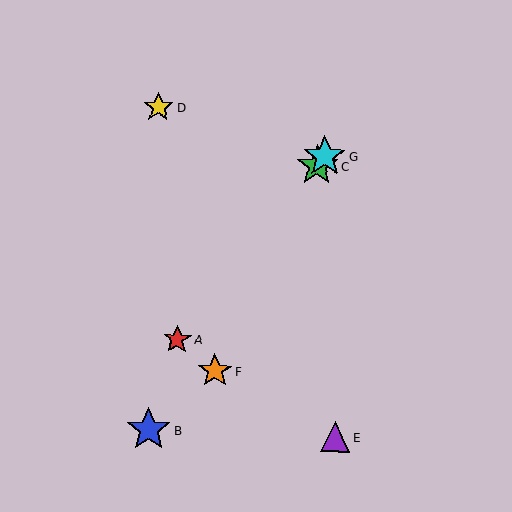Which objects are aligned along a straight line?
Objects A, C, G are aligned along a straight line.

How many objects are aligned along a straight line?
3 objects (A, C, G) are aligned along a straight line.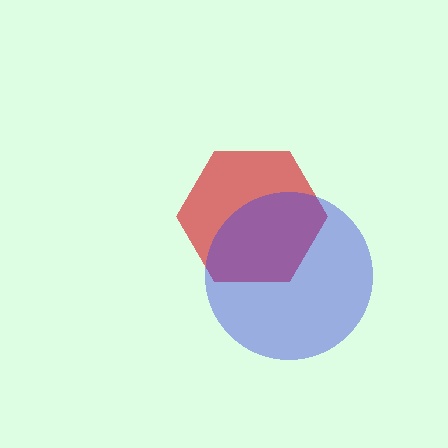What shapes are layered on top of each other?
The layered shapes are: a red hexagon, a blue circle.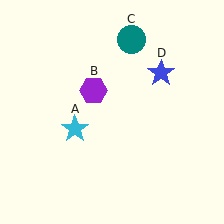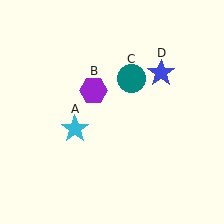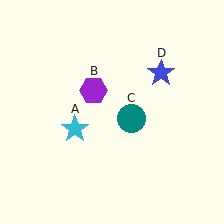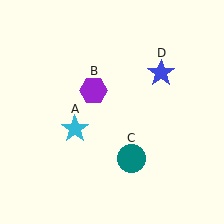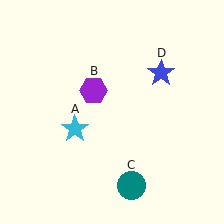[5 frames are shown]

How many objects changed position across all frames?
1 object changed position: teal circle (object C).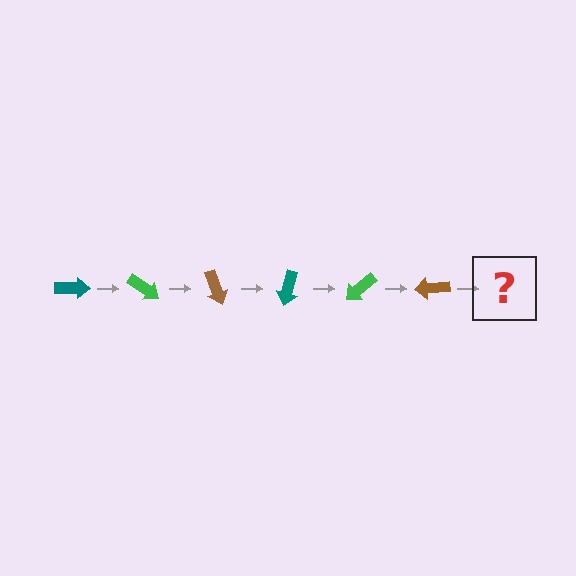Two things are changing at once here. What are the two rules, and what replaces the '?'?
The two rules are that it rotates 35 degrees each step and the color cycles through teal, green, and brown. The '?' should be a teal arrow, rotated 210 degrees from the start.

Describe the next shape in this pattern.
It should be a teal arrow, rotated 210 degrees from the start.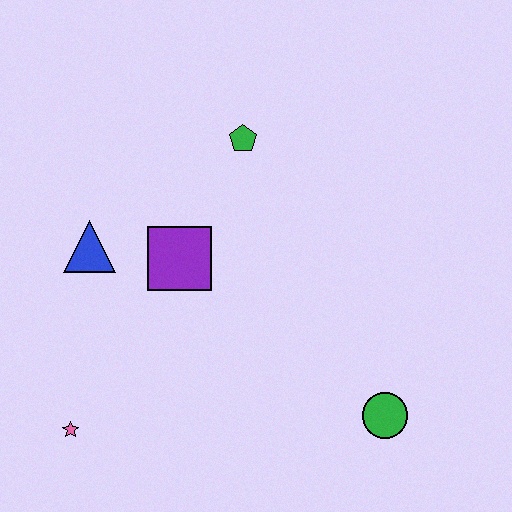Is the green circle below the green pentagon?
Yes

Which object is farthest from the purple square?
The green circle is farthest from the purple square.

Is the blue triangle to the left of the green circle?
Yes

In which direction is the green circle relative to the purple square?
The green circle is to the right of the purple square.